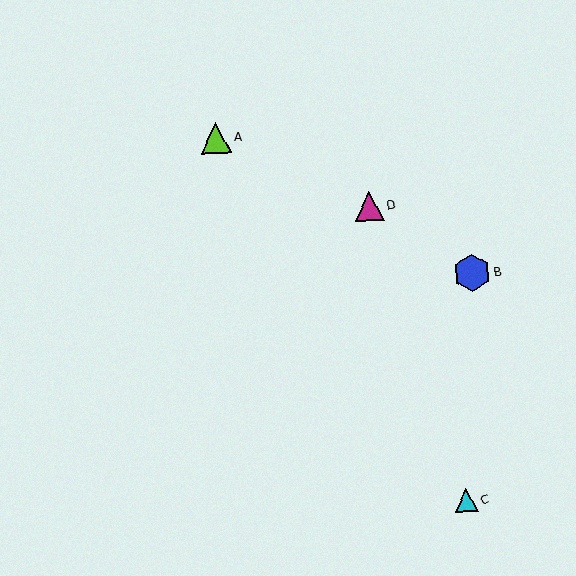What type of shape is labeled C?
Shape C is a cyan triangle.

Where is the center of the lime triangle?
The center of the lime triangle is at (216, 138).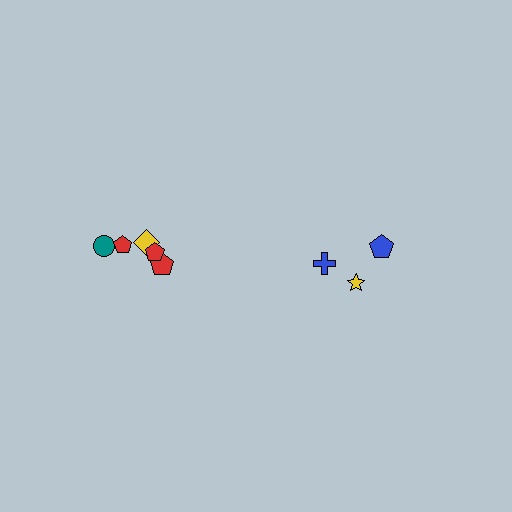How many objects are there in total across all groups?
There are 9 objects.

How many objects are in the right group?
There are 3 objects.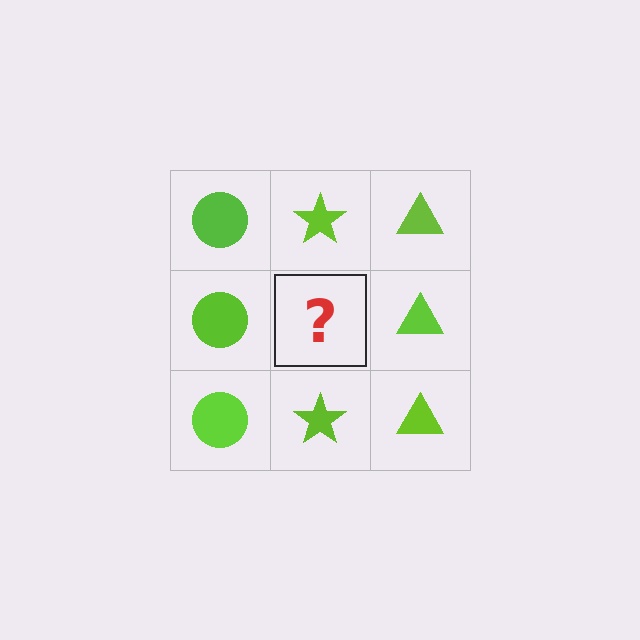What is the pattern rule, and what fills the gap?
The rule is that each column has a consistent shape. The gap should be filled with a lime star.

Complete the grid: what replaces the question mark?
The question mark should be replaced with a lime star.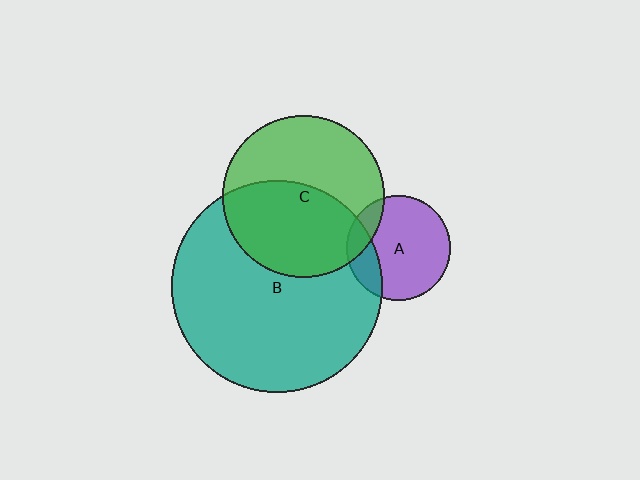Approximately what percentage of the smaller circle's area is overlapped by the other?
Approximately 20%.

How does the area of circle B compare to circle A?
Approximately 4.1 times.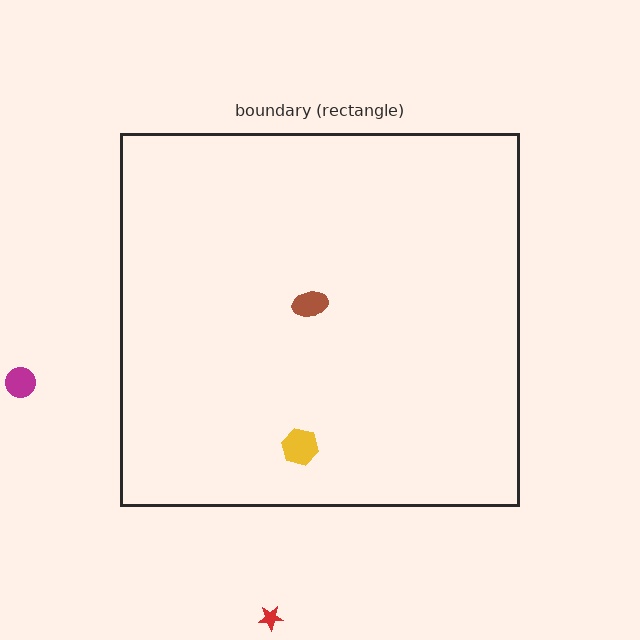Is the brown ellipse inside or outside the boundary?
Inside.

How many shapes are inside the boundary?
2 inside, 2 outside.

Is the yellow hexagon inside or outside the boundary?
Inside.